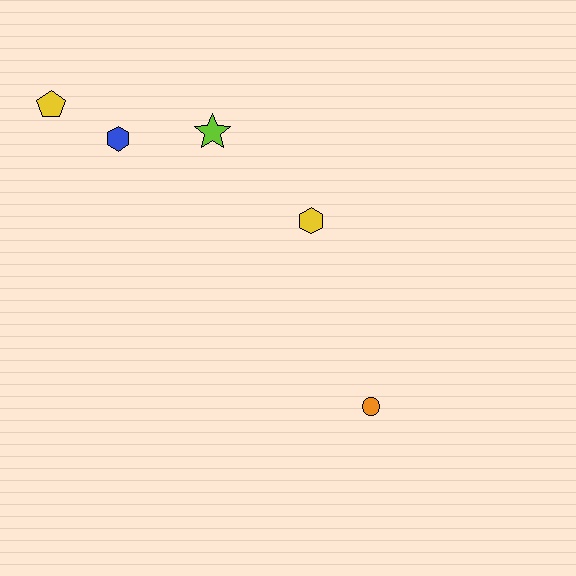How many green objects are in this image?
There are no green objects.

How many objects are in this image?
There are 5 objects.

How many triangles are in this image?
There are no triangles.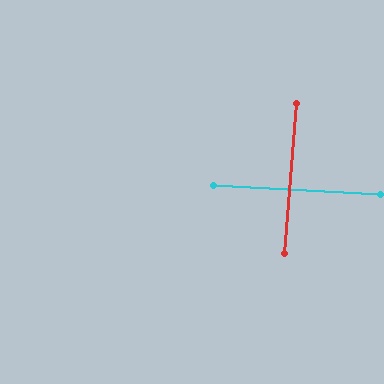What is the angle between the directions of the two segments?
Approximately 88 degrees.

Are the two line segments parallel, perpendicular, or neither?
Perpendicular — they meet at approximately 88°.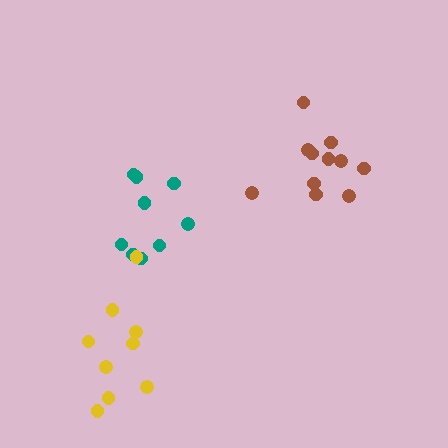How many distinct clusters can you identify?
There are 3 distinct clusters.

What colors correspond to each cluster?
The clusters are colored: teal, yellow, brown.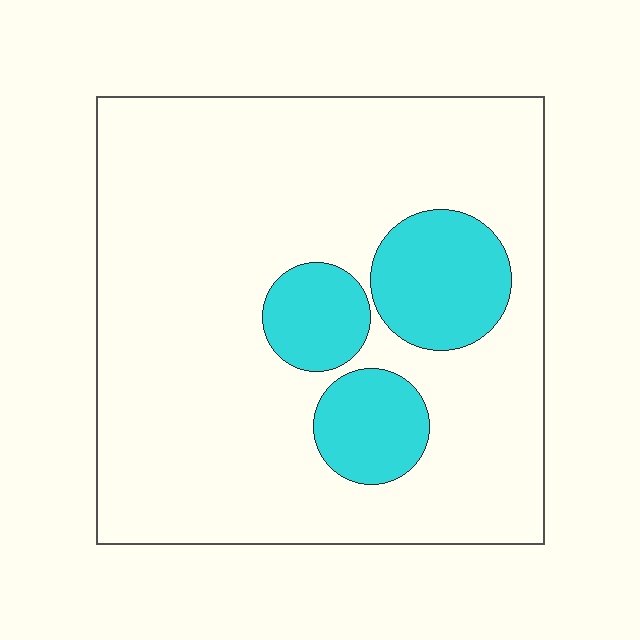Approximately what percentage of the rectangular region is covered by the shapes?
Approximately 20%.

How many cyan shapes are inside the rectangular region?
3.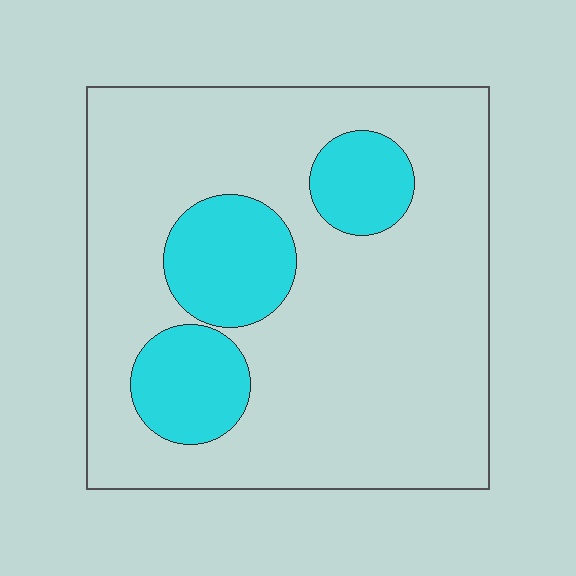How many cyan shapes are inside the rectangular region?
3.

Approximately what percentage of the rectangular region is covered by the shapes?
Approximately 20%.